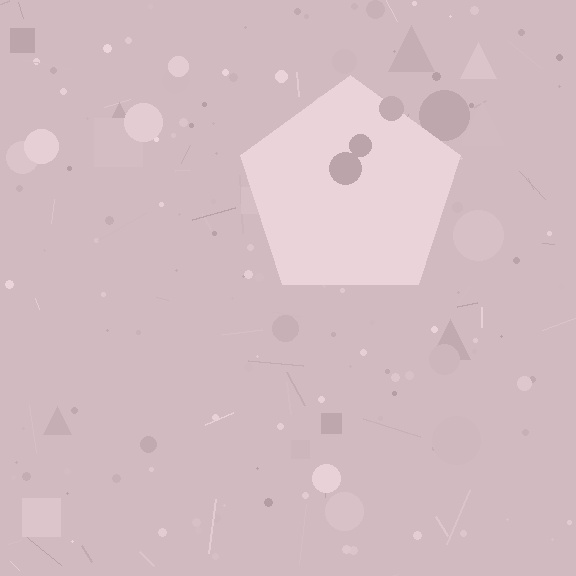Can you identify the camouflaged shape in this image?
The camouflaged shape is a pentagon.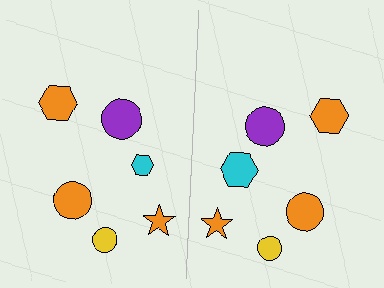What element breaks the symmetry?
The cyan hexagon on the right side has a different size than its mirror counterpart.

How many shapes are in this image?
There are 12 shapes in this image.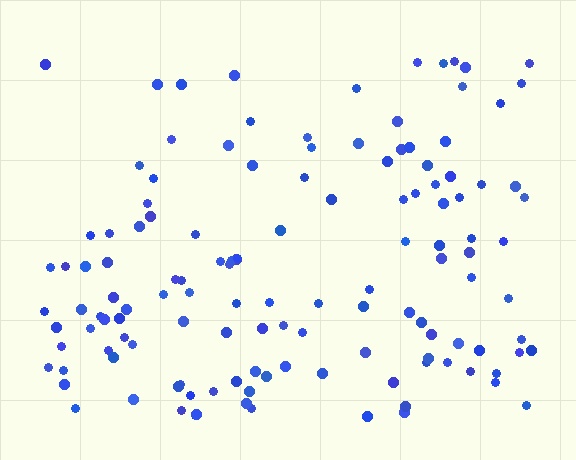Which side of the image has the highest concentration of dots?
The bottom.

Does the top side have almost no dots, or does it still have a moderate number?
Still a moderate number, just noticeably fewer than the bottom.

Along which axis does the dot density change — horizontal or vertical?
Vertical.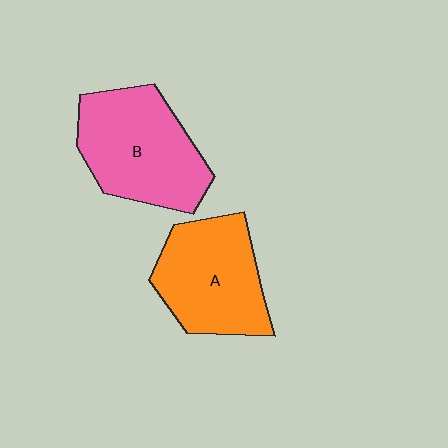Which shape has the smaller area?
Shape A (orange).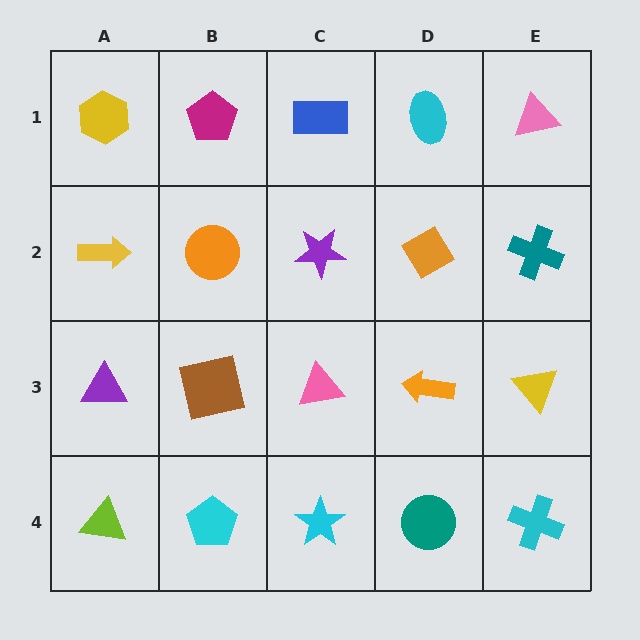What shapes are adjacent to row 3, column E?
A teal cross (row 2, column E), a cyan cross (row 4, column E), an orange arrow (row 3, column D).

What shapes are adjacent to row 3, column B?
An orange circle (row 2, column B), a cyan pentagon (row 4, column B), a purple triangle (row 3, column A), a pink triangle (row 3, column C).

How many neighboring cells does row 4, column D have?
3.